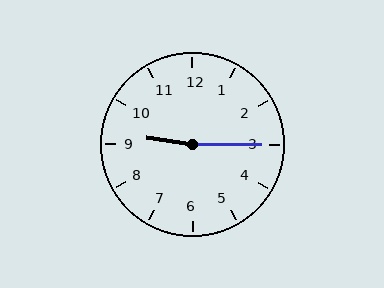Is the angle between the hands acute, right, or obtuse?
It is obtuse.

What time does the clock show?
9:15.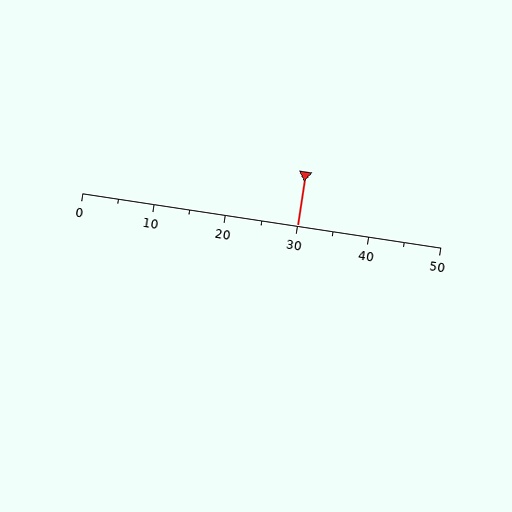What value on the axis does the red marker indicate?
The marker indicates approximately 30.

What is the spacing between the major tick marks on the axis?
The major ticks are spaced 10 apart.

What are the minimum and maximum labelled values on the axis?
The axis runs from 0 to 50.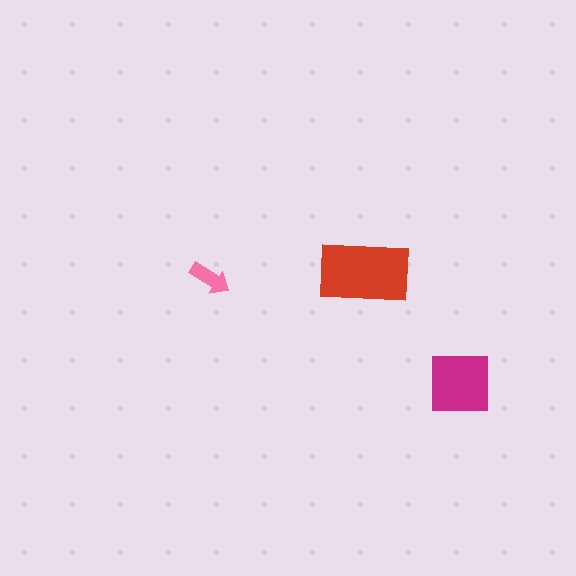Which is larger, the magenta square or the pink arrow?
The magenta square.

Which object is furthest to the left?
The pink arrow is leftmost.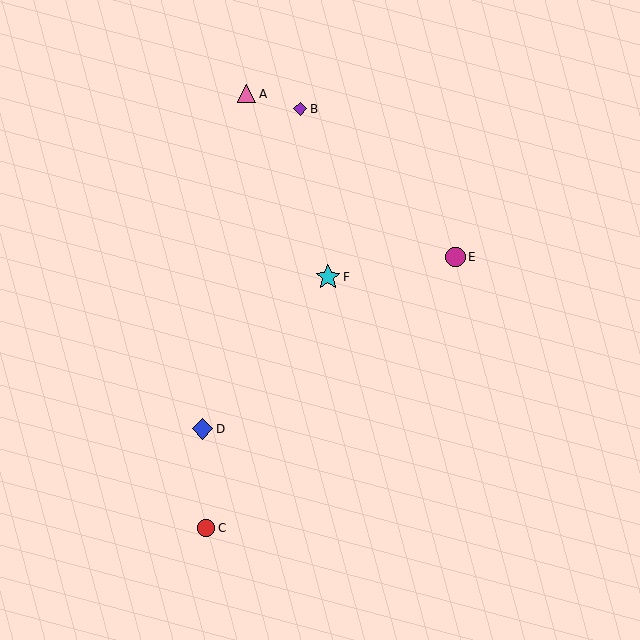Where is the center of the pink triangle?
The center of the pink triangle is at (247, 94).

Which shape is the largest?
The cyan star (labeled F) is the largest.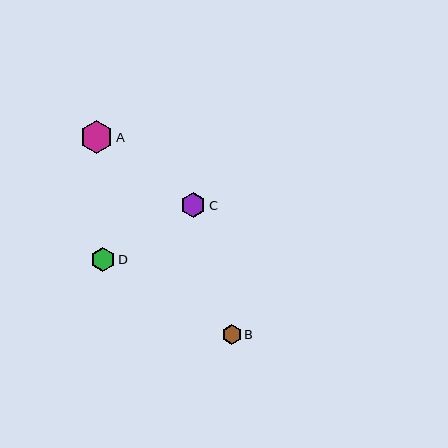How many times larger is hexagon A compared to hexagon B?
Hexagon A is approximately 1.7 times the size of hexagon B.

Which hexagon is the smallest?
Hexagon B is the smallest with a size of approximately 20 pixels.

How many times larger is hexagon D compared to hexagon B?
Hexagon D is approximately 1.2 times the size of hexagon B.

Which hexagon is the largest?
Hexagon A is the largest with a size of approximately 33 pixels.